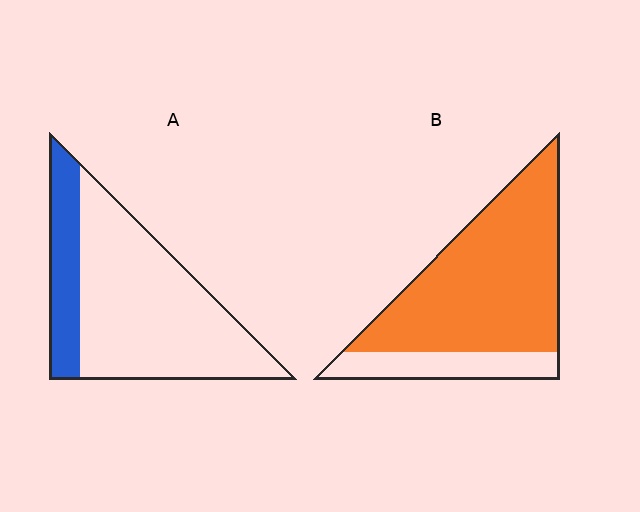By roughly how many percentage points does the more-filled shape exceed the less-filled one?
By roughly 55 percentage points (B over A).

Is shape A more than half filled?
No.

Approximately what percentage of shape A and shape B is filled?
A is approximately 25% and B is approximately 80%.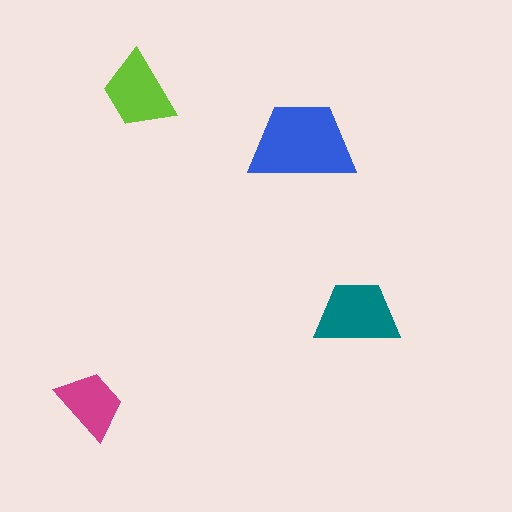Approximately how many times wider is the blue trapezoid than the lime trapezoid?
About 1.5 times wider.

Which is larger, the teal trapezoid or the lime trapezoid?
The teal one.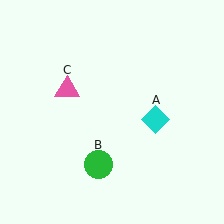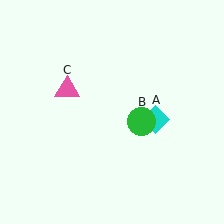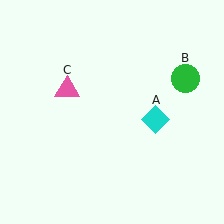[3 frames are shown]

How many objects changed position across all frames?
1 object changed position: green circle (object B).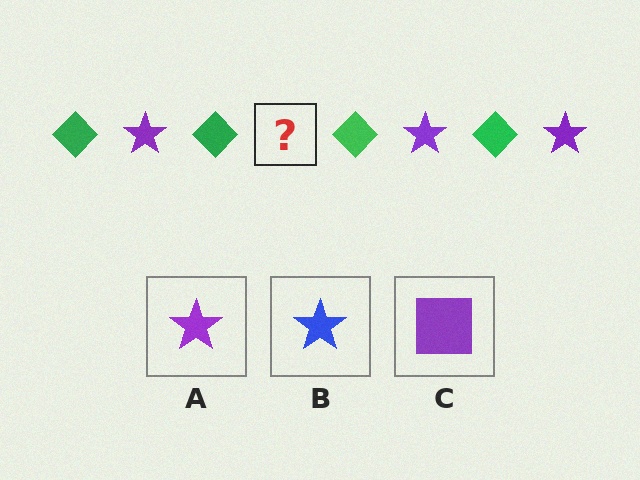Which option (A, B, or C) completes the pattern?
A.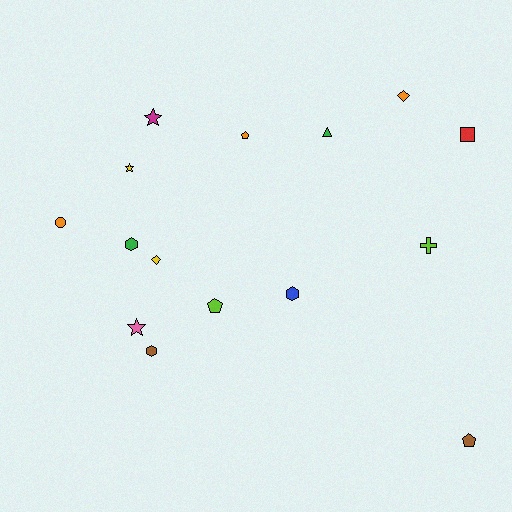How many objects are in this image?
There are 15 objects.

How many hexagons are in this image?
There are 3 hexagons.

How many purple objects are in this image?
There are no purple objects.